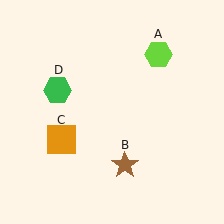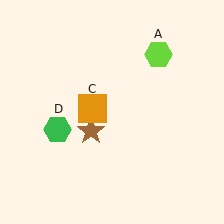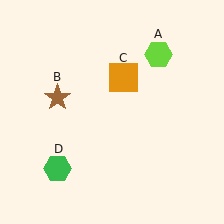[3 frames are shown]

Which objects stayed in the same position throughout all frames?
Lime hexagon (object A) remained stationary.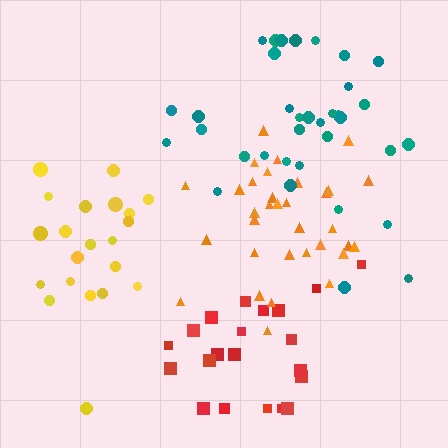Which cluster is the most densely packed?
Orange.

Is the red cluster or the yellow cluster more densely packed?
Red.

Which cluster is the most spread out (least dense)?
Yellow.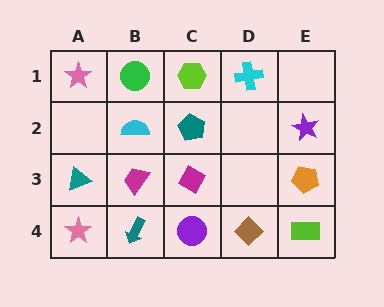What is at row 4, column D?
A brown diamond.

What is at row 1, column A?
A pink star.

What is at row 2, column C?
A teal pentagon.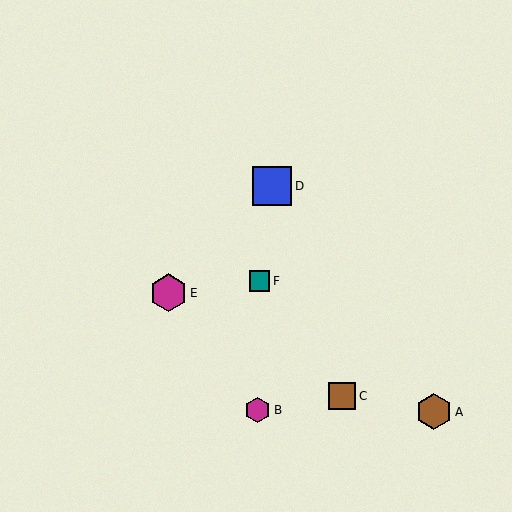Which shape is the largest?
The blue square (labeled D) is the largest.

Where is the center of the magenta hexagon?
The center of the magenta hexagon is at (258, 410).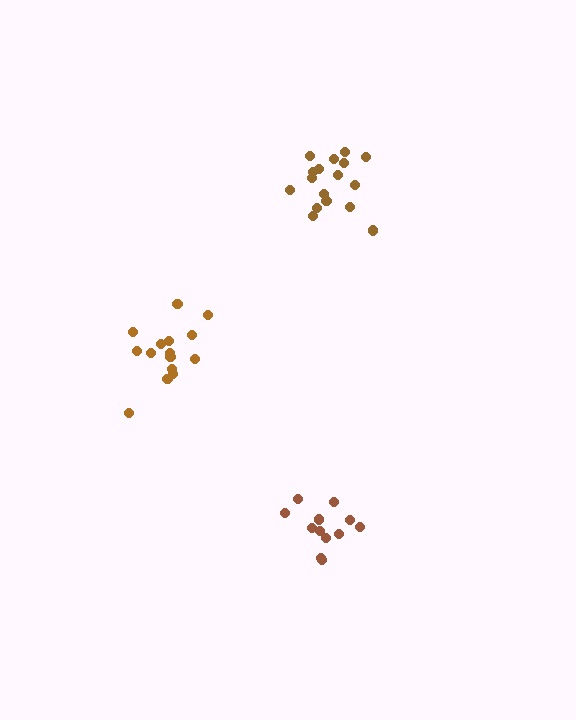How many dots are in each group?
Group 1: 15 dots, Group 2: 12 dots, Group 3: 17 dots (44 total).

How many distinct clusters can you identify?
There are 3 distinct clusters.